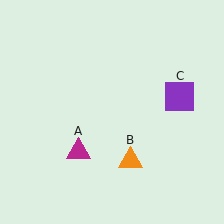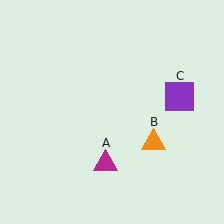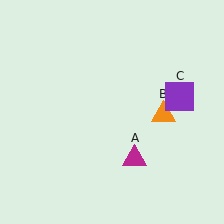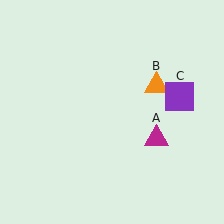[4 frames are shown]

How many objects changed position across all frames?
2 objects changed position: magenta triangle (object A), orange triangle (object B).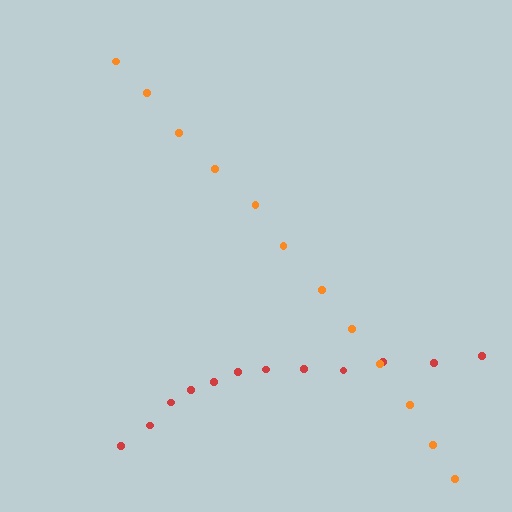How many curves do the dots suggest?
There are 2 distinct paths.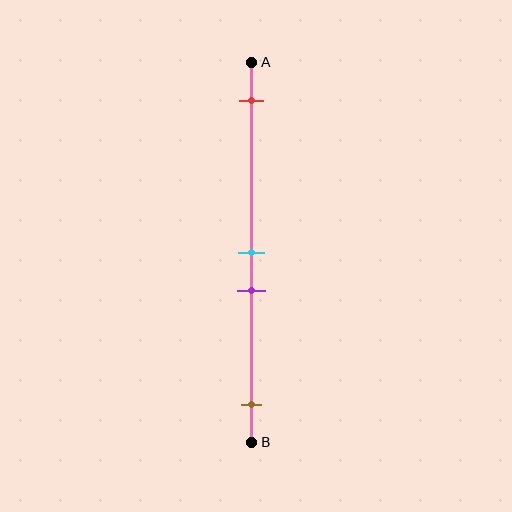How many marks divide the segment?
There are 4 marks dividing the segment.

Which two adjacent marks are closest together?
The cyan and purple marks are the closest adjacent pair.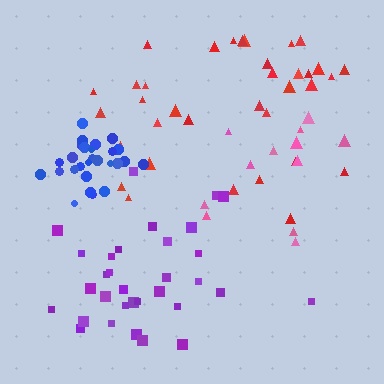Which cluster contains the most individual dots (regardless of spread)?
Red (35).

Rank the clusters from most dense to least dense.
blue, red, purple, pink.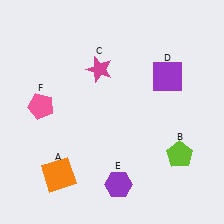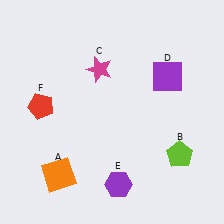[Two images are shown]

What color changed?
The pentagon (F) changed from pink in Image 1 to red in Image 2.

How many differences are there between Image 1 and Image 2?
There is 1 difference between the two images.